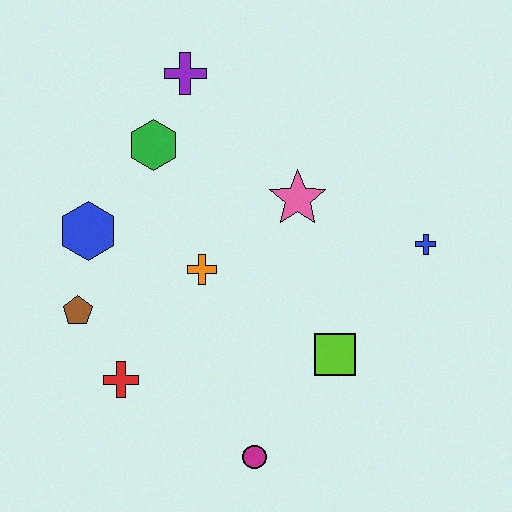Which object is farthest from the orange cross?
The blue cross is farthest from the orange cross.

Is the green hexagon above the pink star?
Yes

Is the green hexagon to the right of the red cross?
Yes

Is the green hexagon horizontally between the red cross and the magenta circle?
Yes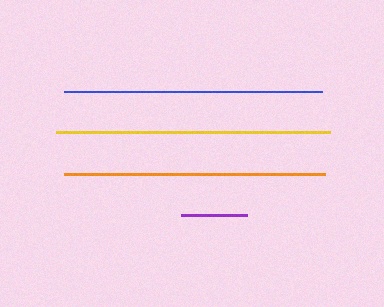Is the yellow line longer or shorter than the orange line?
The yellow line is longer than the orange line.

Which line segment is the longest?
The yellow line is the longest at approximately 274 pixels.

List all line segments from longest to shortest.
From longest to shortest: yellow, orange, blue, purple.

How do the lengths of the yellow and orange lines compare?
The yellow and orange lines are approximately the same length.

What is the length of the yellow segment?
The yellow segment is approximately 274 pixels long.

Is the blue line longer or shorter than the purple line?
The blue line is longer than the purple line.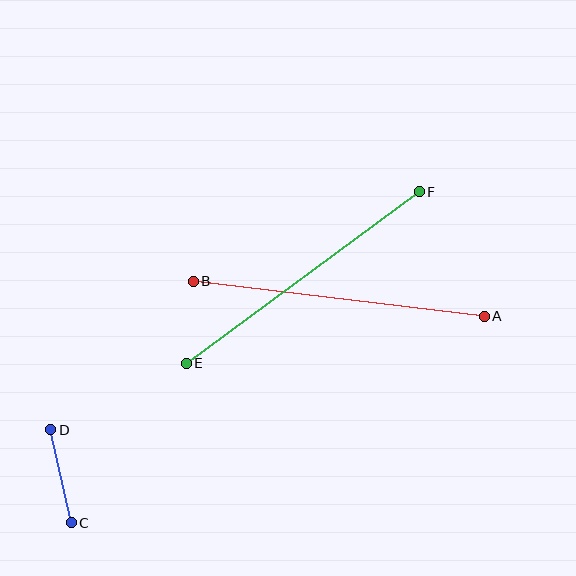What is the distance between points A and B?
The distance is approximately 293 pixels.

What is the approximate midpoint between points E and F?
The midpoint is at approximately (303, 277) pixels.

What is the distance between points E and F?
The distance is approximately 289 pixels.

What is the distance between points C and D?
The distance is approximately 95 pixels.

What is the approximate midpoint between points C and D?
The midpoint is at approximately (61, 476) pixels.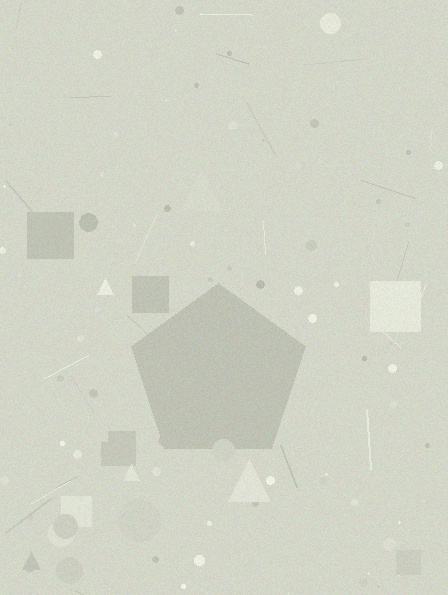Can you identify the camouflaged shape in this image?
The camouflaged shape is a pentagon.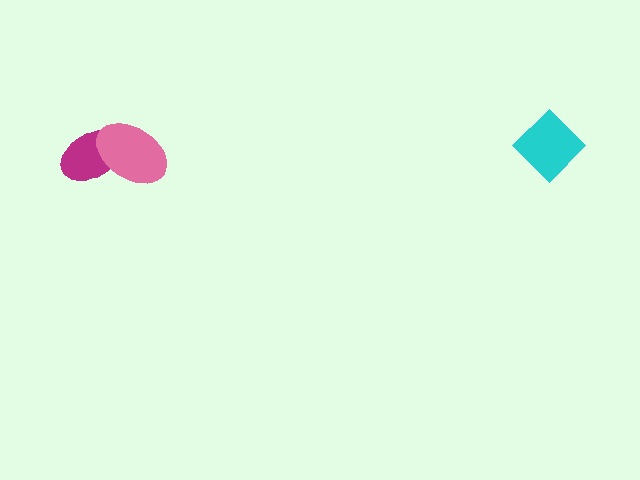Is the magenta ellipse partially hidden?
Yes, it is partially covered by another shape.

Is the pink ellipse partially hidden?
No, no other shape covers it.